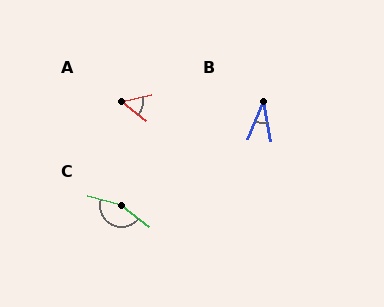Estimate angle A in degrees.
Approximately 51 degrees.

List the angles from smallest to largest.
B (32°), A (51°), C (157°).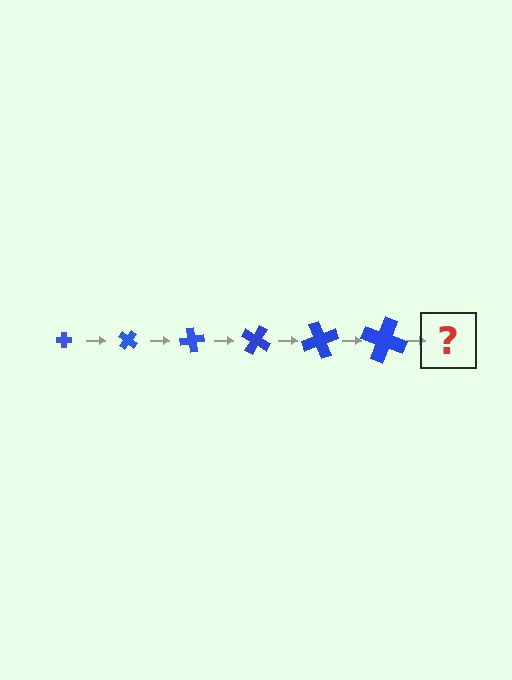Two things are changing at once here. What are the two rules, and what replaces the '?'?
The two rules are that the cross grows larger each step and it rotates 40 degrees each step. The '?' should be a cross, larger than the previous one and rotated 240 degrees from the start.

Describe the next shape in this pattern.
It should be a cross, larger than the previous one and rotated 240 degrees from the start.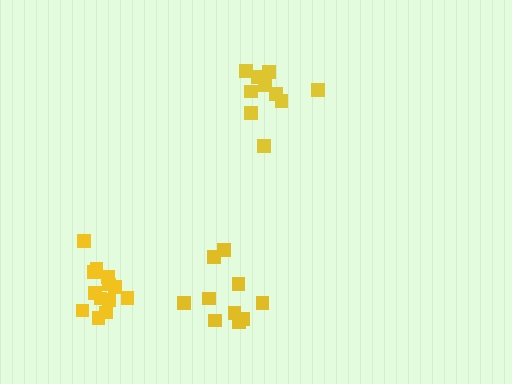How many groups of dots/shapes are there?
There are 3 groups.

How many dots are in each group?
Group 1: 10 dots, Group 2: 10 dots, Group 3: 13 dots (33 total).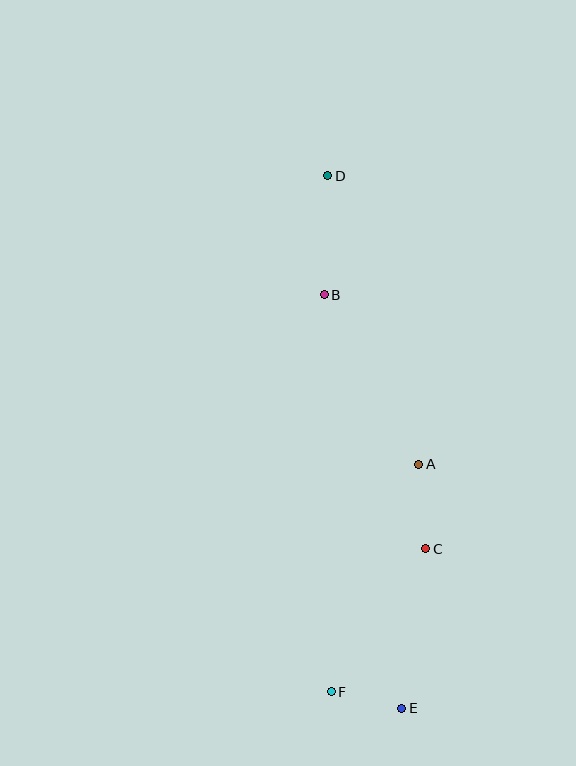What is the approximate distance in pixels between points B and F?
The distance between B and F is approximately 397 pixels.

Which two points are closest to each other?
Points E and F are closest to each other.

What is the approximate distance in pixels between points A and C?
The distance between A and C is approximately 84 pixels.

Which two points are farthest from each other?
Points D and E are farthest from each other.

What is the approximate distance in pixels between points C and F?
The distance between C and F is approximately 171 pixels.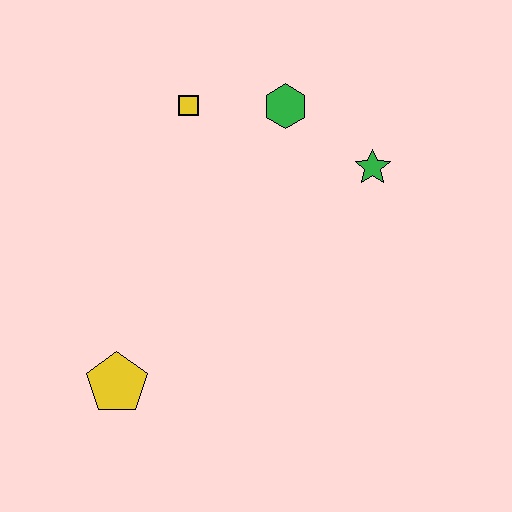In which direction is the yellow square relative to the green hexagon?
The yellow square is to the left of the green hexagon.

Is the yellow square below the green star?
No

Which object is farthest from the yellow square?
The yellow pentagon is farthest from the yellow square.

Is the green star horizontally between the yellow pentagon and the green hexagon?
No